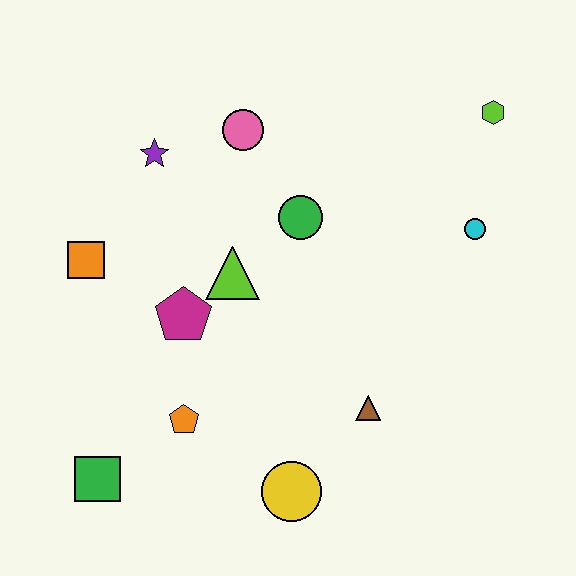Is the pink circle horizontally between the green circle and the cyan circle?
No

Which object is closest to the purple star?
The pink circle is closest to the purple star.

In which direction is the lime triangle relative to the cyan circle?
The lime triangle is to the left of the cyan circle.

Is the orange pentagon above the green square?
Yes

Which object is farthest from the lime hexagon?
The green square is farthest from the lime hexagon.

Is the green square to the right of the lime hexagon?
No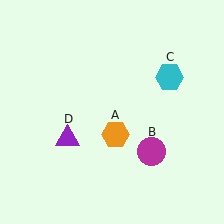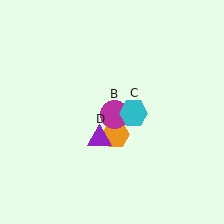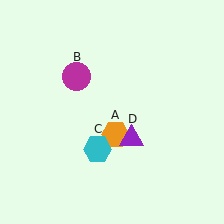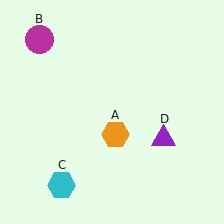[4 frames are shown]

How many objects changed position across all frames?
3 objects changed position: magenta circle (object B), cyan hexagon (object C), purple triangle (object D).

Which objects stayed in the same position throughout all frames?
Orange hexagon (object A) remained stationary.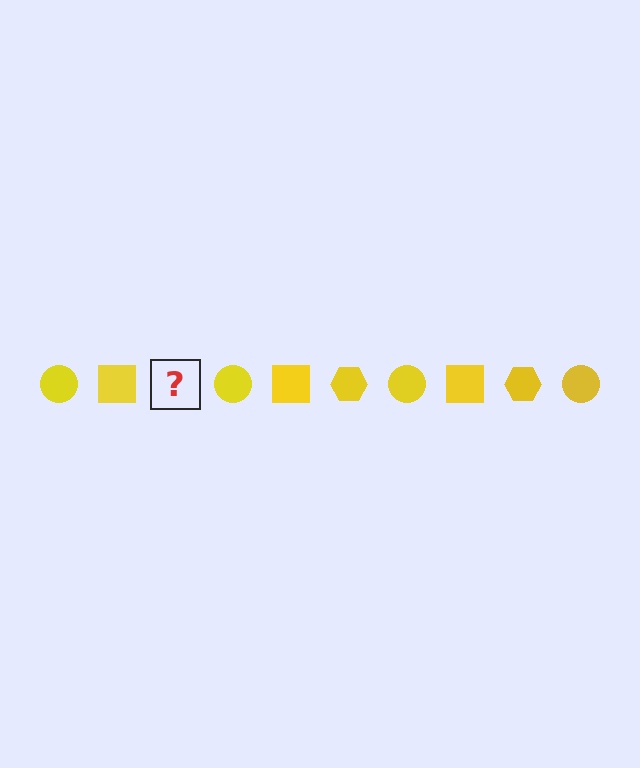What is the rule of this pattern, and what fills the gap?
The rule is that the pattern cycles through circle, square, hexagon shapes in yellow. The gap should be filled with a yellow hexagon.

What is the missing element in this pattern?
The missing element is a yellow hexagon.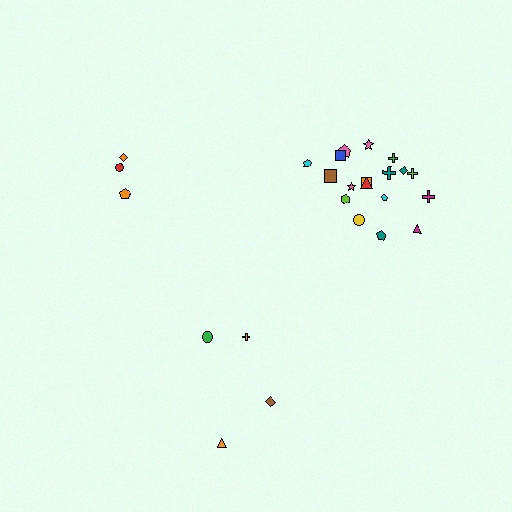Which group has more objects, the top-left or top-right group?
The top-right group.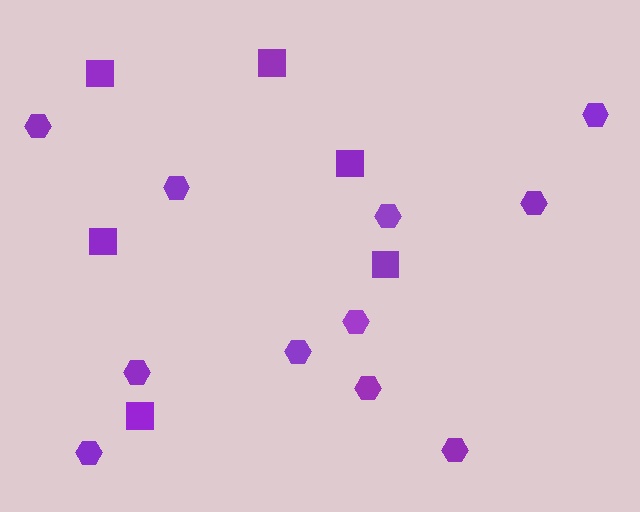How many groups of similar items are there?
There are 2 groups: one group of hexagons (11) and one group of squares (6).